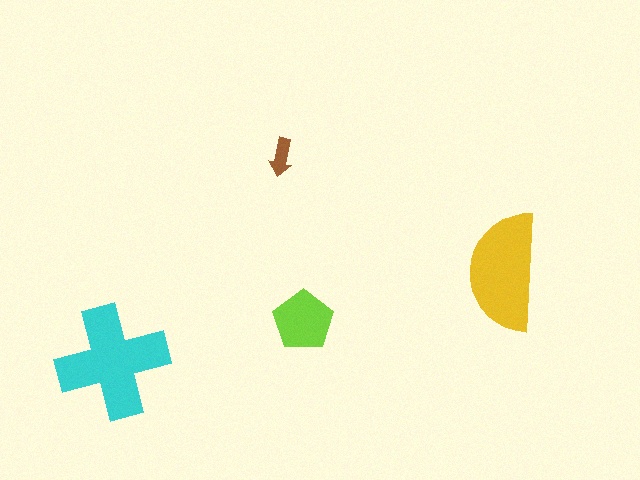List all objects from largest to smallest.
The cyan cross, the yellow semicircle, the lime pentagon, the brown arrow.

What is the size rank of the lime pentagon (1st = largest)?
3rd.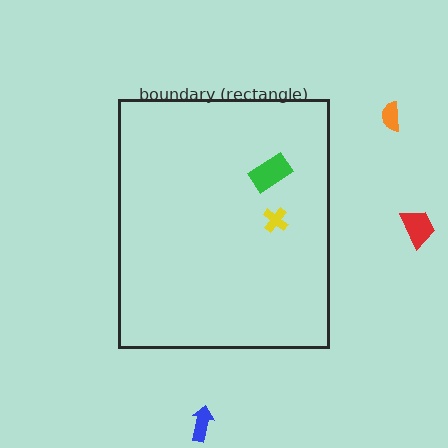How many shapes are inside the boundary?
2 inside, 3 outside.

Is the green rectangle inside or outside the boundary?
Inside.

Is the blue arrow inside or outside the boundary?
Outside.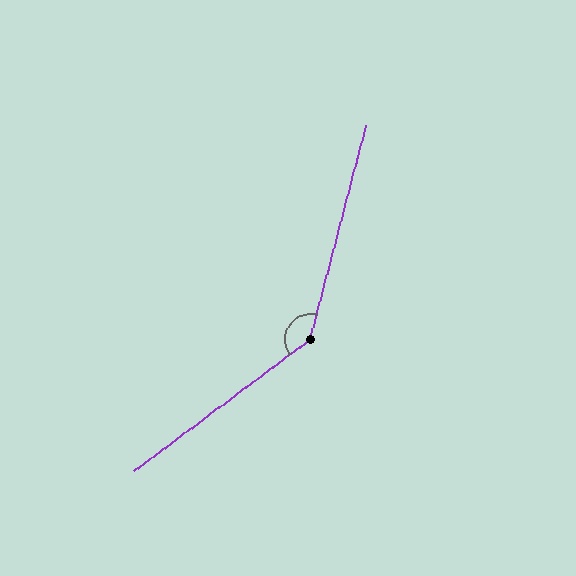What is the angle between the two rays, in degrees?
Approximately 141 degrees.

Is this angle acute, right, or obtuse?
It is obtuse.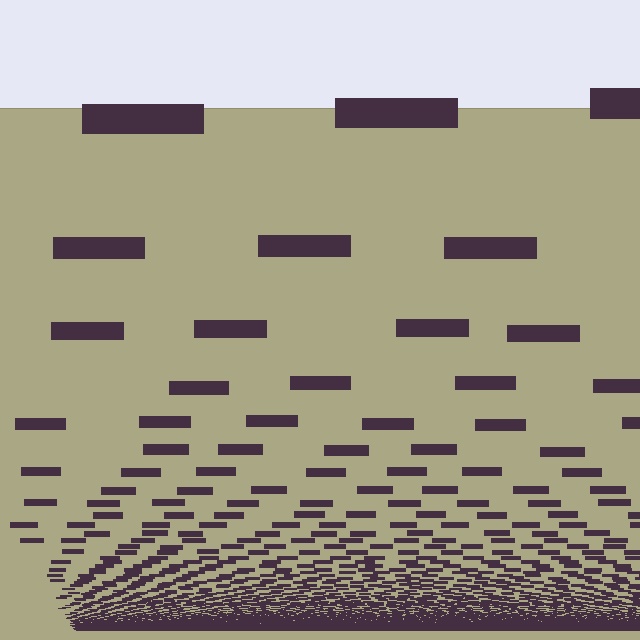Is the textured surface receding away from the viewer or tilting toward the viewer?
The surface appears to tilt toward the viewer. Texture elements get larger and sparser toward the top.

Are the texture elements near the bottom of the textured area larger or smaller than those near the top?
Smaller. The gradient is inverted — elements near the bottom are smaller and denser.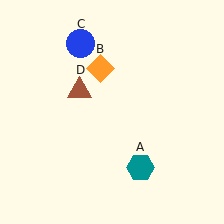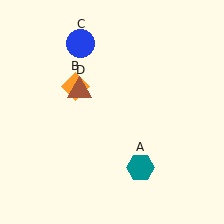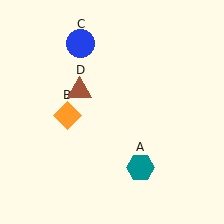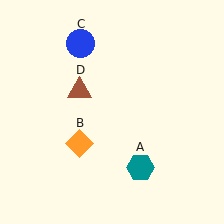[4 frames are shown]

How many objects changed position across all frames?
1 object changed position: orange diamond (object B).